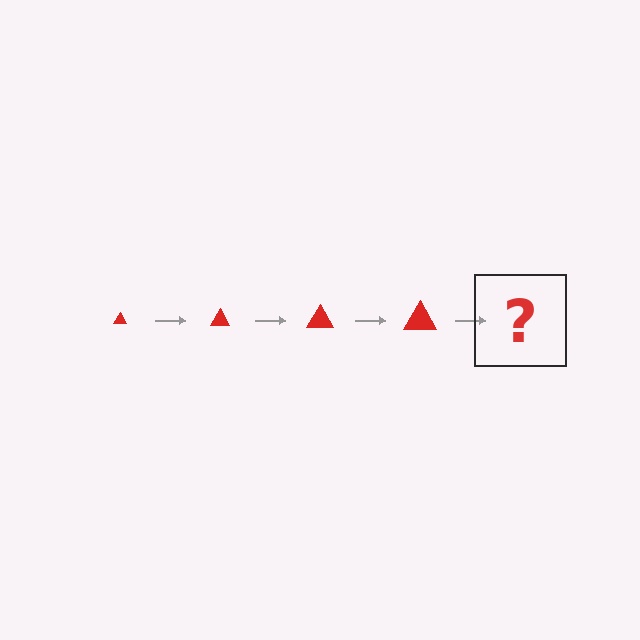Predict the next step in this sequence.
The next step is a red triangle, larger than the previous one.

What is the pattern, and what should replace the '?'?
The pattern is that the triangle gets progressively larger each step. The '?' should be a red triangle, larger than the previous one.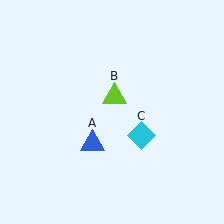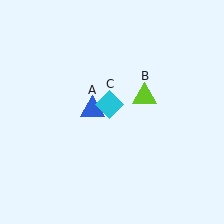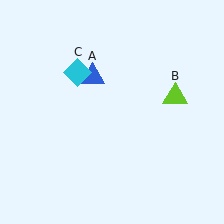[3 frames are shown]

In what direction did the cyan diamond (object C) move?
The cyan diamond (object C) moved up and to the left.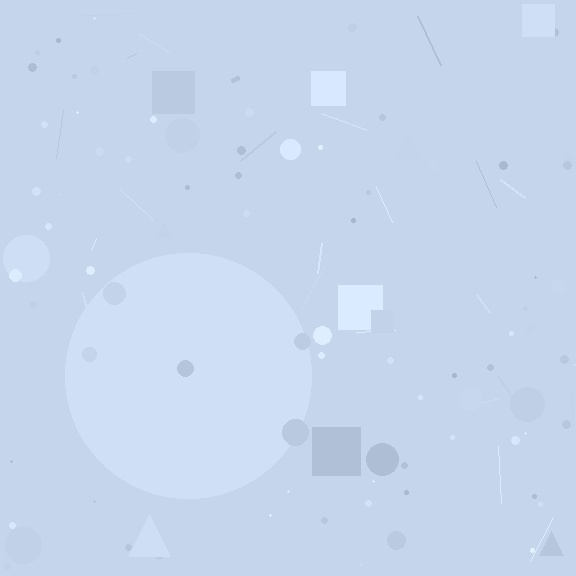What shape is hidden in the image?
A circle is hidden in the image.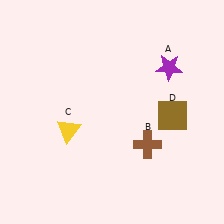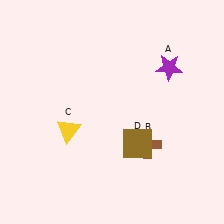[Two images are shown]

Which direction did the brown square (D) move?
The brown square (D) moved left.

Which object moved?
The brown square (D) moved left.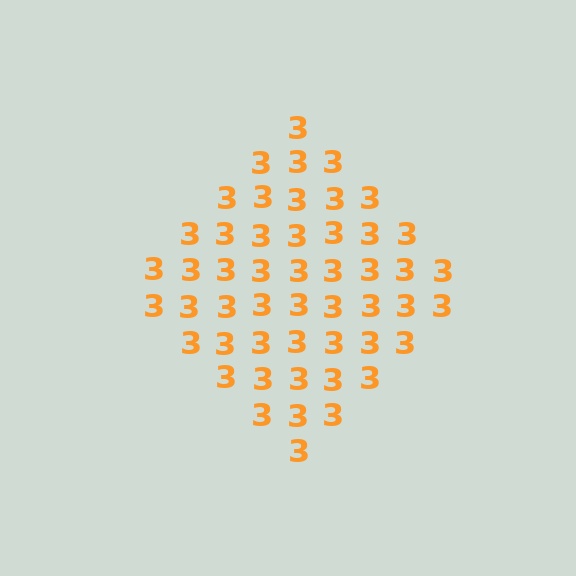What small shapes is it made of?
It is made of small digit 3's.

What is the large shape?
The large shape is a diamond.